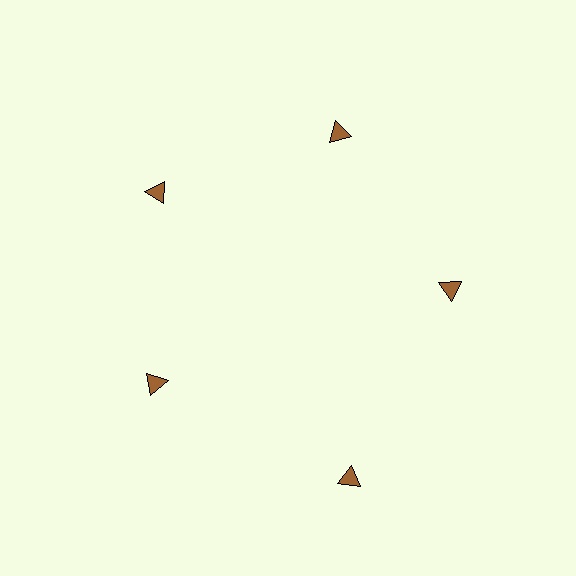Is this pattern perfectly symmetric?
No. The 5 brown triangles are arranged in a ring, but one element near the 5 o'clock position is pushed outward from the center, breaking the 5-fold rotational symmetry.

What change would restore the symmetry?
The symmetry would be restored by moving it inward, back onto the ring so that all 5 triangles sit at equal angles and equal distance from the center.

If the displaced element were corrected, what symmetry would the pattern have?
It would have 5-fold rotational symmetry — the pattern would map onto itself every 72 degrees.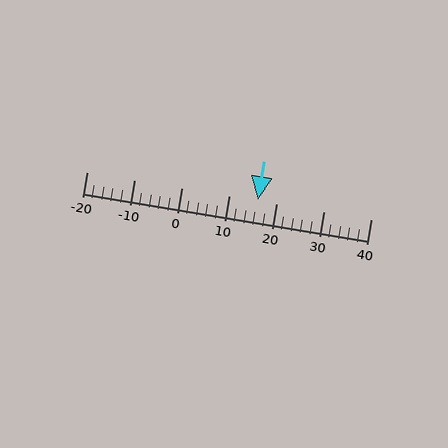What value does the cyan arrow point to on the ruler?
The cyan arrow points to approximately 16.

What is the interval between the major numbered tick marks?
The major tick marks are spaced 10 units apart.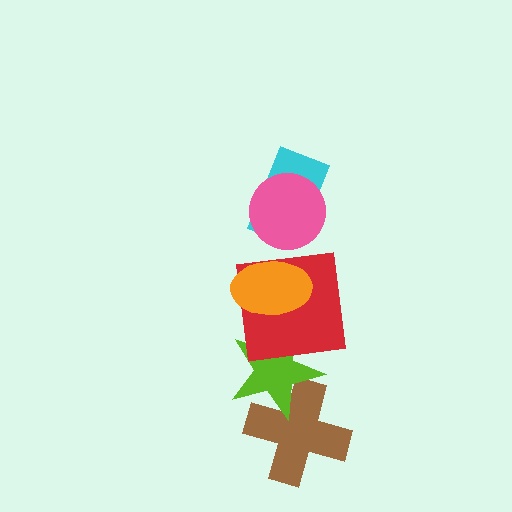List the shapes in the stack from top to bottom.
From top to bottom: the pink circle, the cyan rectangle, the orange ellipse, the red square, the lime star, the brown cross.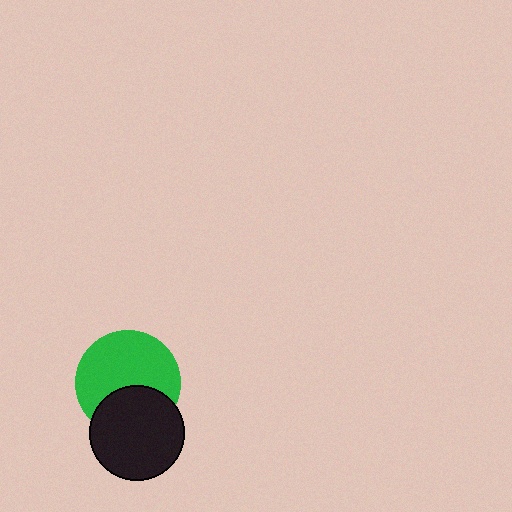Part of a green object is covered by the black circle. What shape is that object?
It is a circle.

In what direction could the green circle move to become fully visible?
The green circle could move up. That would shift it out from behind the black circle entirely.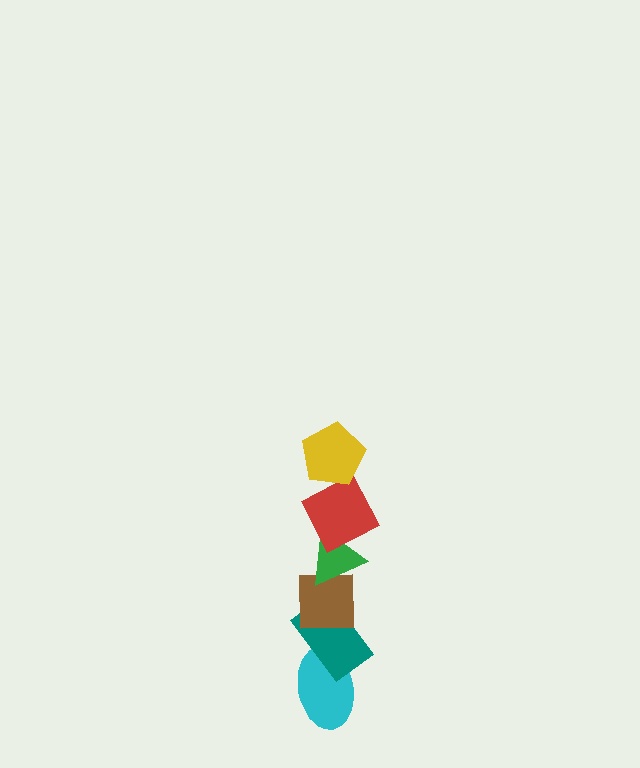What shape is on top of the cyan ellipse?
The teal rectangle is on top of the cyan ellipse.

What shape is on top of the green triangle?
The red square is on top of the green triangle.